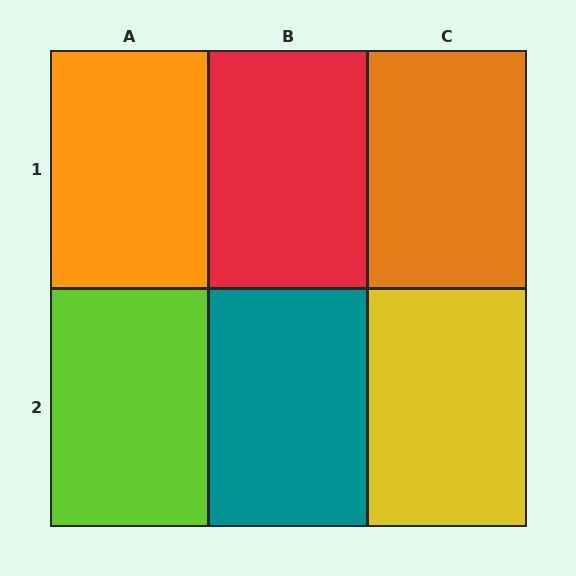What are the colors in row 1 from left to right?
Orange, red, orange.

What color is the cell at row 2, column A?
Lime.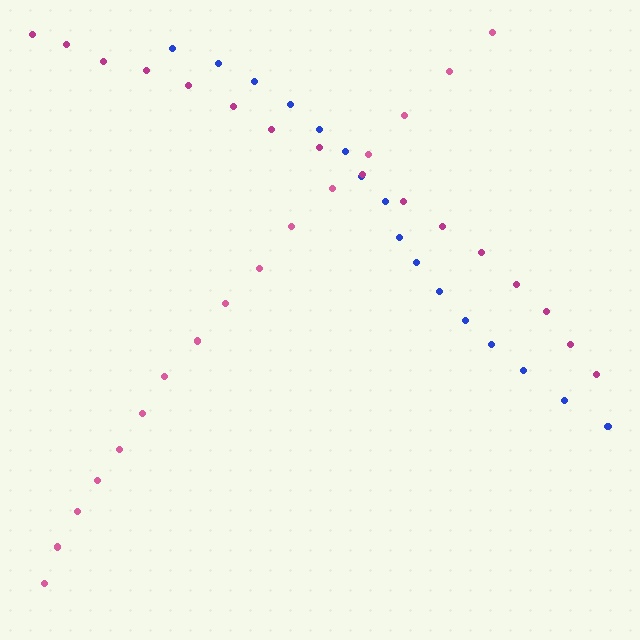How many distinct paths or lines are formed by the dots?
There are 3 distinct paths.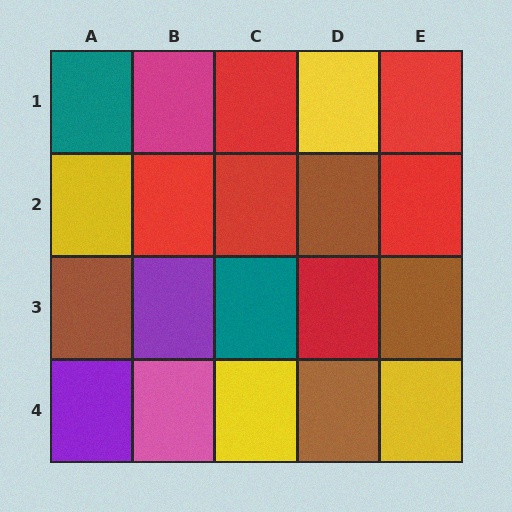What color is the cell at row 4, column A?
Purple.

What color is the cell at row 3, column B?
Purple.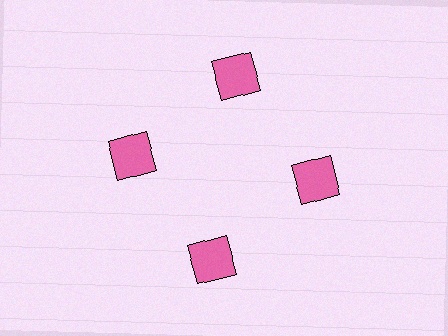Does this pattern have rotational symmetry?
Yes, this pattern has 4-fold rotational symmetry. It looks the same after rotating 90 degrees around the center.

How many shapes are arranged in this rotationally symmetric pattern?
There are 4 shapes, arranged in 4 groups of 1.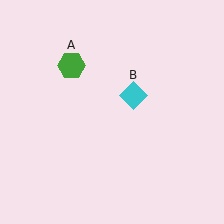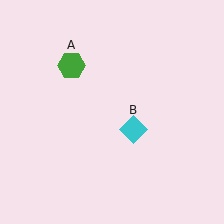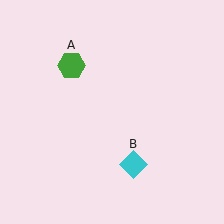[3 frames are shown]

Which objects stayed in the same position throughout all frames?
Green hexagon (object A) remained stationary.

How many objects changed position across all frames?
1 object changed position: cyan diamond (object B).